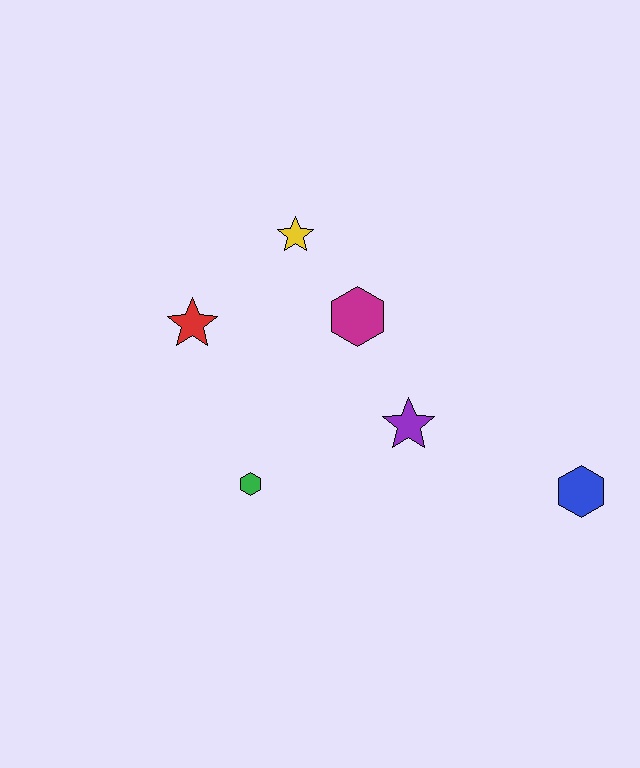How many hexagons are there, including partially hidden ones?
There are 3 hexagons.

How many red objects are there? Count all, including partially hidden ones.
There is 1 red object.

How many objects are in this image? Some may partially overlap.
There are 6 objects.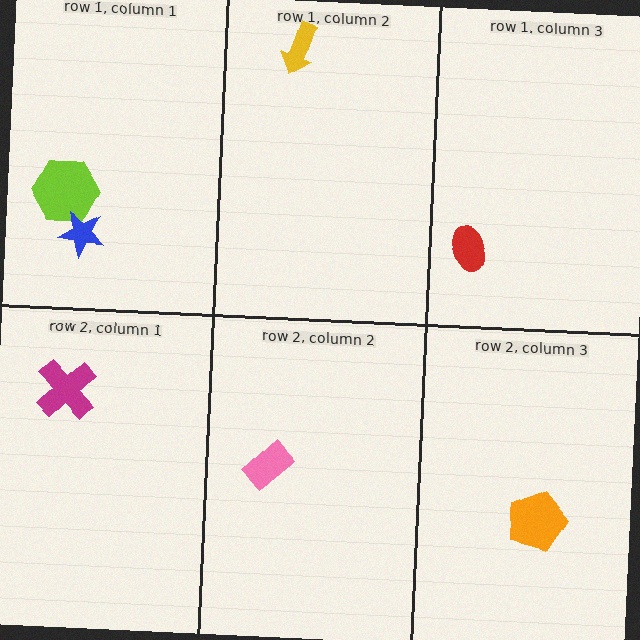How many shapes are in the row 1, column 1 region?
2.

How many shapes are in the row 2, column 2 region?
1.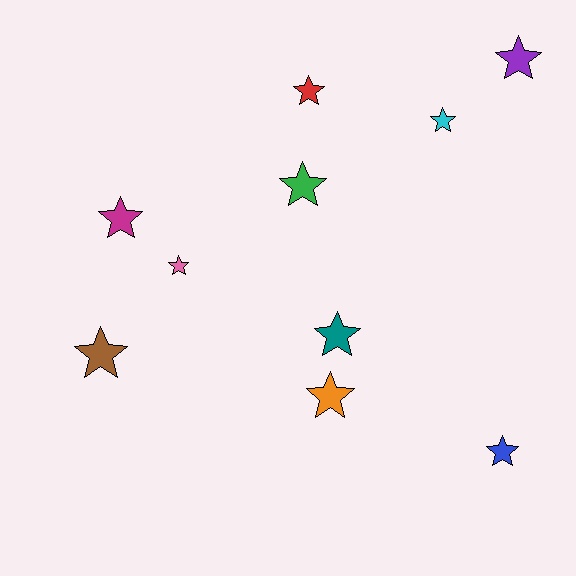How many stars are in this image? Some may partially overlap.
There are 10 stars.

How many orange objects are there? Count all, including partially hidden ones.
There is 1 orange object.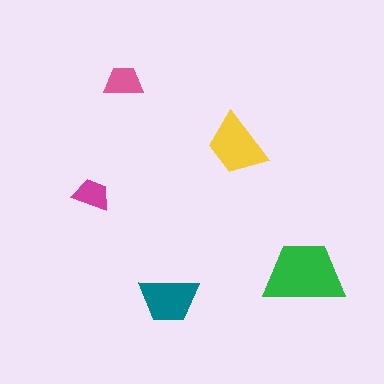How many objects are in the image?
There are 5 objects in the image.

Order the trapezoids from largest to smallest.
the green one, the yellow one, the teal one, the pink one, the magenta one.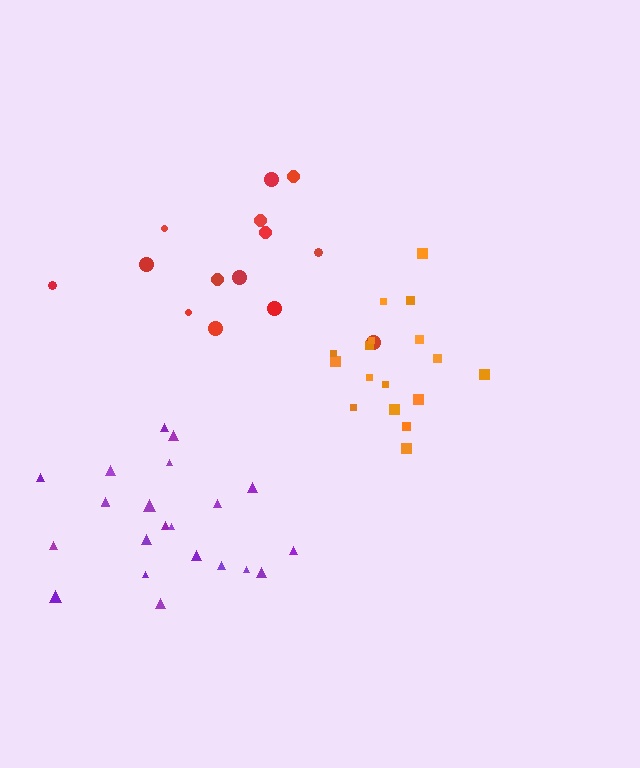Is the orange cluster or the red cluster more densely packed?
Orange.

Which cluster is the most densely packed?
Orange.